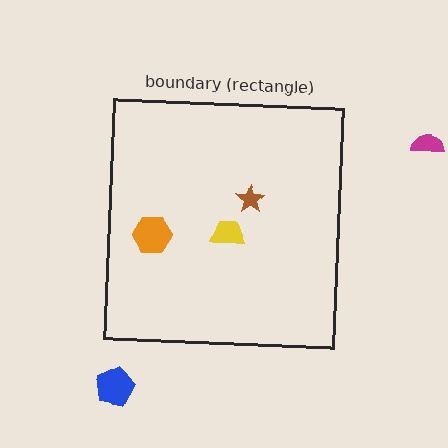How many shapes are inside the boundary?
3 inside, 2 outside.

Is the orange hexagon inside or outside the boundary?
Inside.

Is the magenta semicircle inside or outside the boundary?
Outside.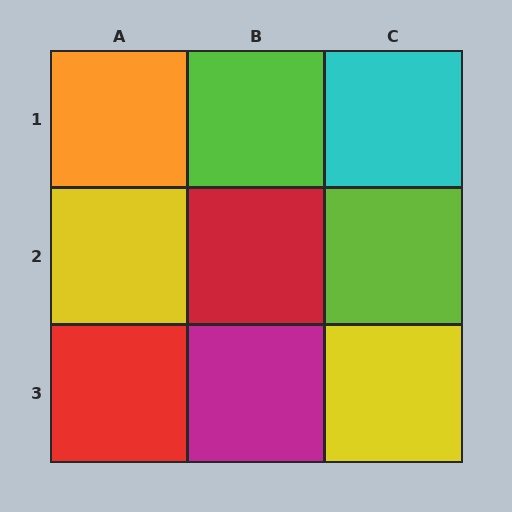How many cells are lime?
2 cells are lime.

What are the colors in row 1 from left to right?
Orange, lime, cyan.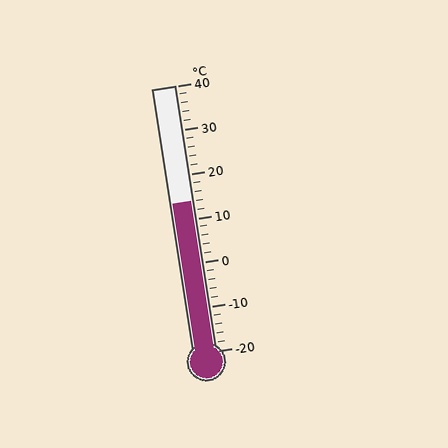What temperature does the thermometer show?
The thermometer shows approximately 14°C.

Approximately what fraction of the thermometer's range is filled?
The thermometer is filled to approximately 55% of its range.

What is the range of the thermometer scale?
The thermometer scale ranges from -20°C to 40°C.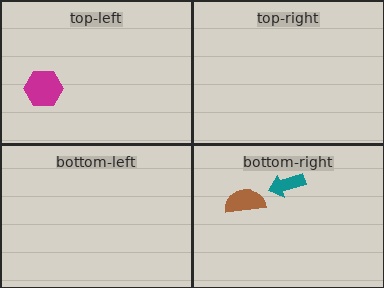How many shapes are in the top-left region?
1.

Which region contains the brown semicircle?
The bottom-right region.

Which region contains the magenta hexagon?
The top-left region.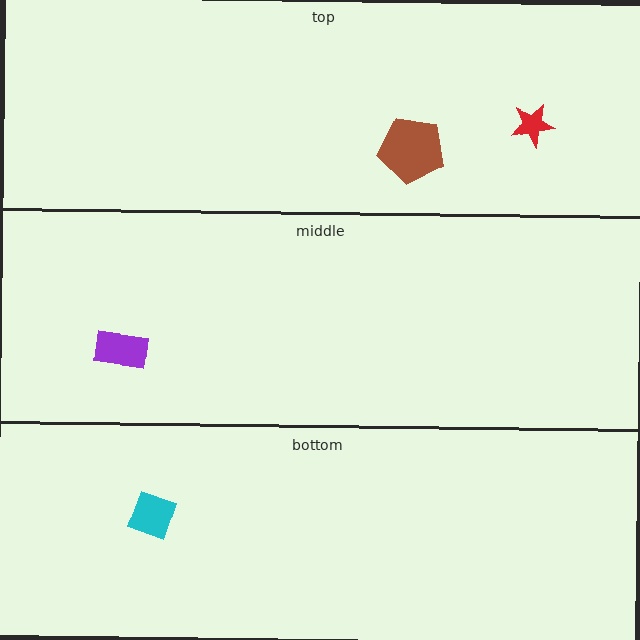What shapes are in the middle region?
The purple rectangle.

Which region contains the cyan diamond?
The bottom region.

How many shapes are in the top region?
2.